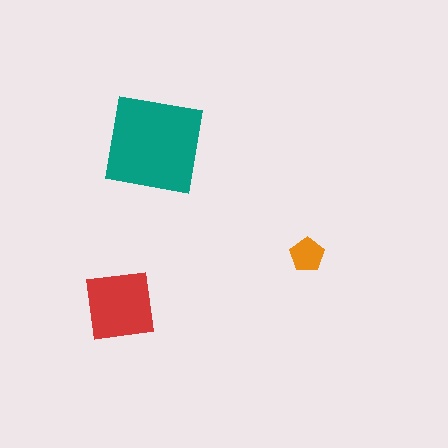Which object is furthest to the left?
The red square is leftmost.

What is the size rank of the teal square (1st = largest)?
1st.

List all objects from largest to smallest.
The teal square, the red square, the orange pentagon.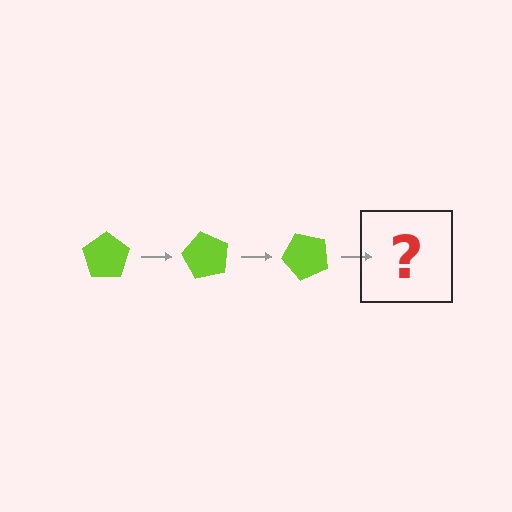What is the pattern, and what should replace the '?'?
The pattern is that the pentagon rotates 60 degrees each step. The '?' should be a lime pentagon rotated 180 degrees.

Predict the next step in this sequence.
The next step is a lime pentagon rotated 180 degrees.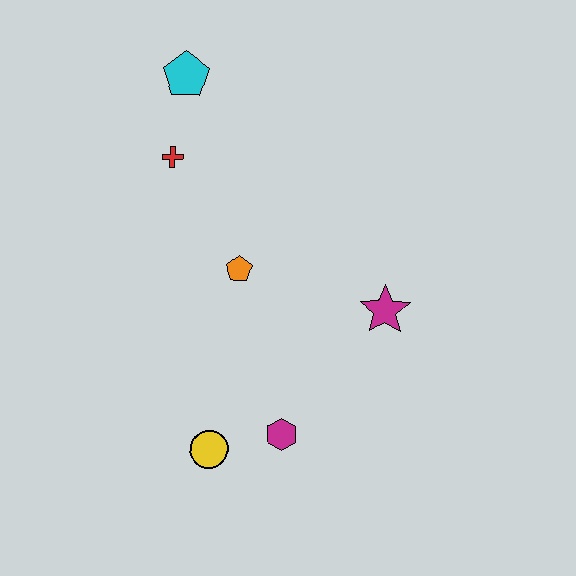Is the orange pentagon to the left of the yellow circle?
No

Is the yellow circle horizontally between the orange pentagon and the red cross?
Yes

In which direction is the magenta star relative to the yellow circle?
The magenta star is to the right of the yellow circle.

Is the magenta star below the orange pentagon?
Yes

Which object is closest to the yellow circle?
The magenta hexagon is closest to the yellow circle.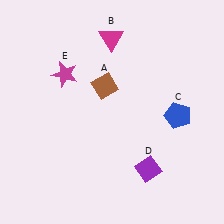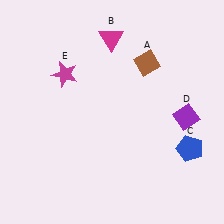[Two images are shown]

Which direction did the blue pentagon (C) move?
The blue pentagon (C) moved down.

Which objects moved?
The objects that moved are: the brown diamond (A), the blue pentagon (C), the purple diamond (D).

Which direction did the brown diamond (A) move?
The brown diamond (A) moved right.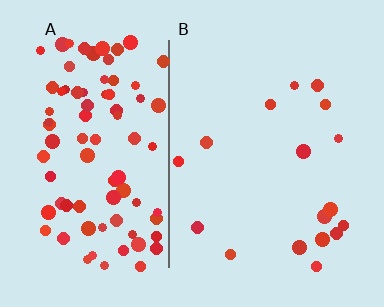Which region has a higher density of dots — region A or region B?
A (the left).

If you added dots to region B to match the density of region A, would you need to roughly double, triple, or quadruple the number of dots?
Approximately quadruple.